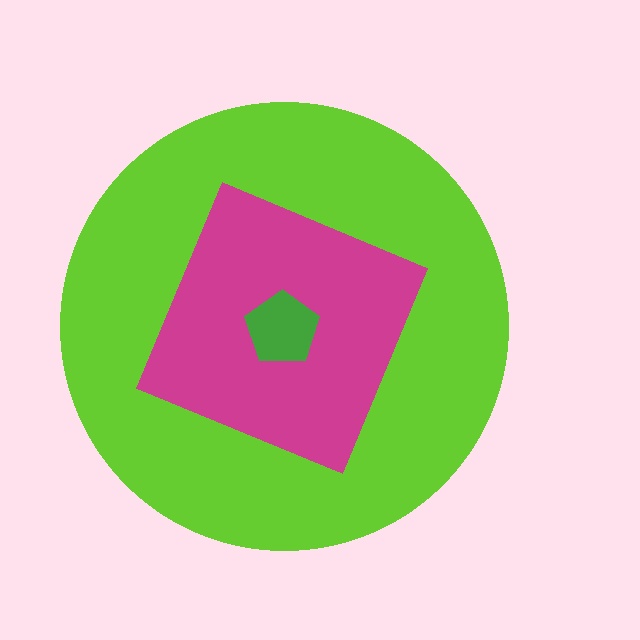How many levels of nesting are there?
3.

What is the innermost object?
The green pentagon.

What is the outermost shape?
The lime circle.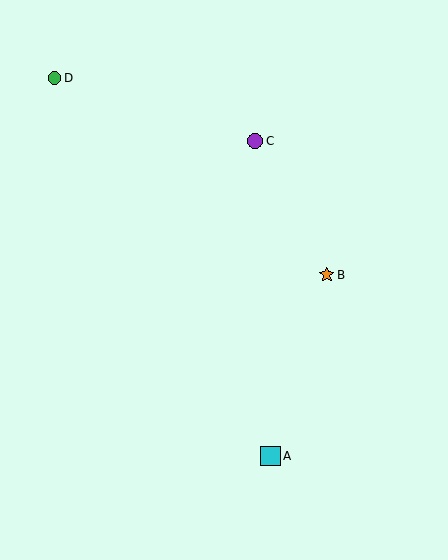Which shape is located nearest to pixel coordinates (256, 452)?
The cyan square (labeled A) at (271, 456) is nearest to that location.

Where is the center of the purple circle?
The center of the purple circle is at (255, 141).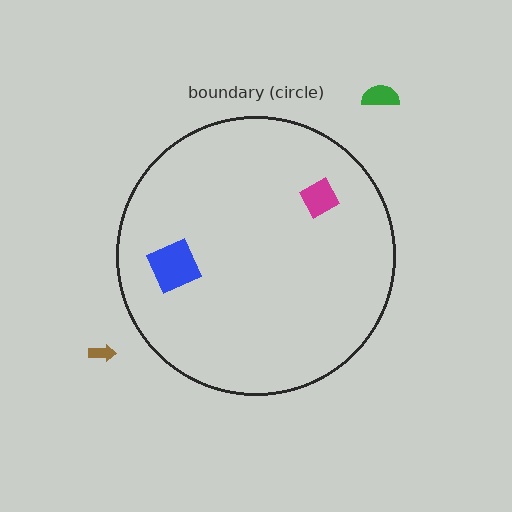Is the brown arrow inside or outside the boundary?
Outside.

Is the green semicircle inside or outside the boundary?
Outside.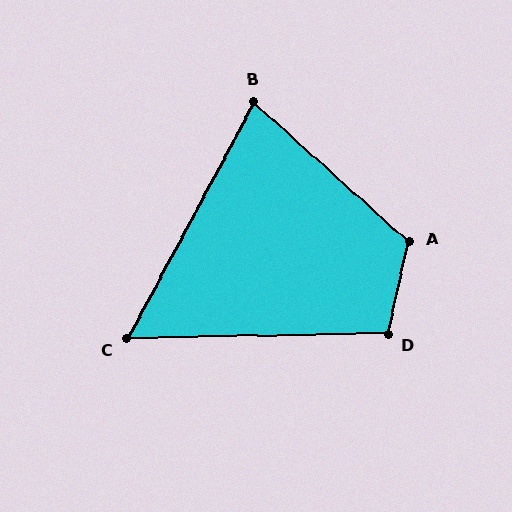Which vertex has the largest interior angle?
A, at approximately 119 degrees.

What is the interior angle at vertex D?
Approximately 104 degrees (obtuse).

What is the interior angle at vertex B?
Approximately 76 degrees (acute).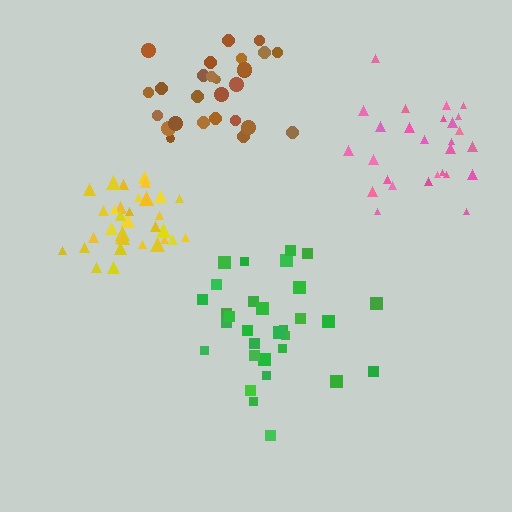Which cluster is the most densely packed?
Yellow.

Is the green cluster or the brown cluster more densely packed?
Brown.